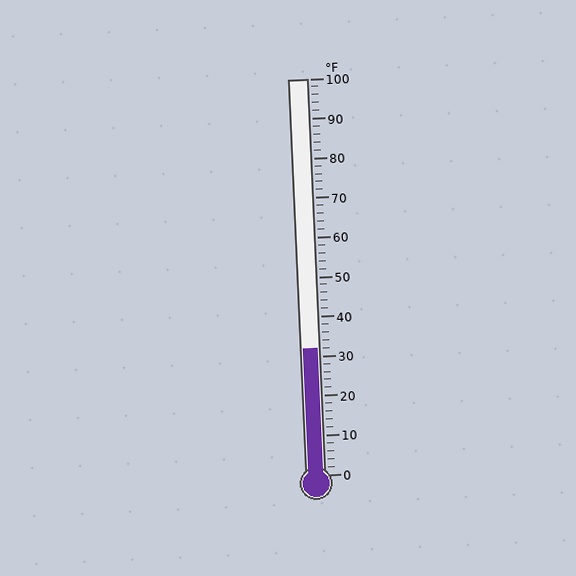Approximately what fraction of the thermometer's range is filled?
The thermometer is filled to approximately 30% of its range.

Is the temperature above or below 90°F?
The temperature is below 90°F.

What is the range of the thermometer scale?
The thermometer scale ranges from 0°F to 100°F.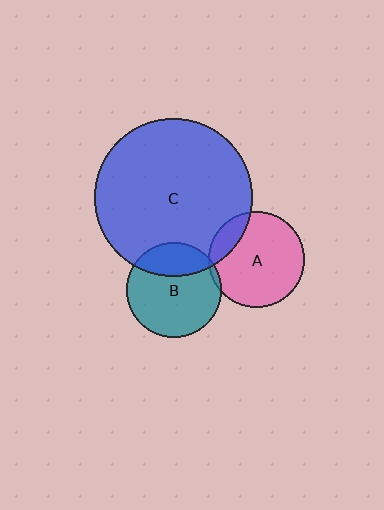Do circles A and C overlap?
Yes.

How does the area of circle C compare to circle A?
Approximately 2.7 times.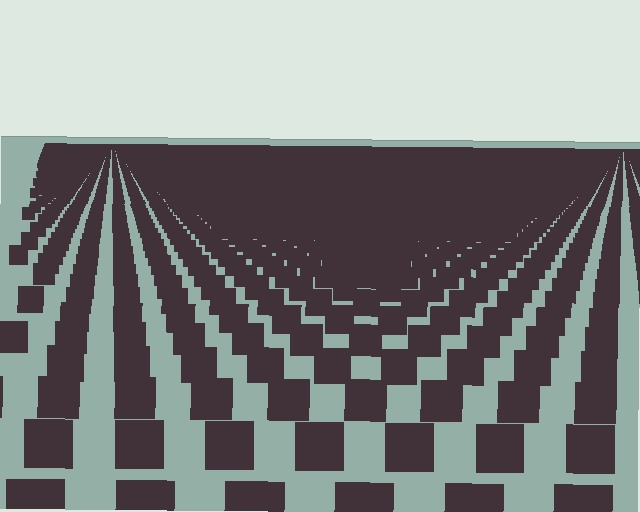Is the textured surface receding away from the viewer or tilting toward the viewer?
The surface is receding away from the viewer. Texture elements get smaller and denser toward the top.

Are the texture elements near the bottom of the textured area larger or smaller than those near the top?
Larger. Near the bottom, elements are closer to the viewer and appear at a bigger on-screen size.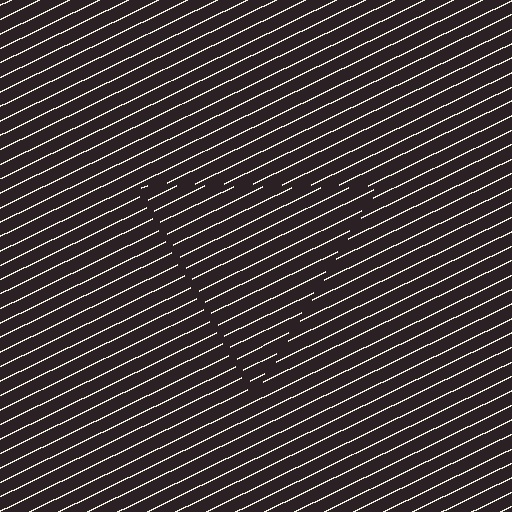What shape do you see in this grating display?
An illusory triangle. The interior of the shape contains the same grating, shifted by half a period — the contour is defined by the phase discontinuity where line-ends from the inner and outer gratings abut.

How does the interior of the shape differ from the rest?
The interior of the shape contains the same grating, shifted by half a period — the contour is defined by the phase discontinuity where line-ends from the inner and outer gratings abut.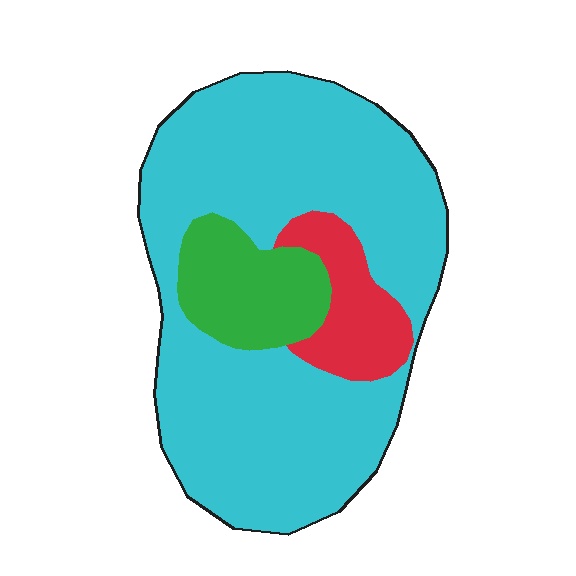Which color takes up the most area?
Cyan, at roughly 75%.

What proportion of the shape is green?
Green covers roughly 15% of the shape.